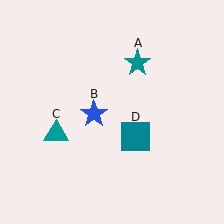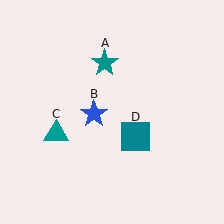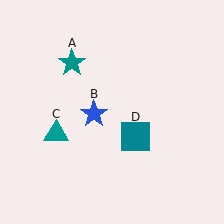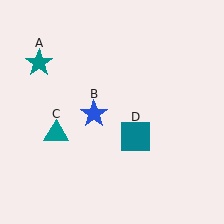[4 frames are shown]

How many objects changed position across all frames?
1 object changed position: teal star (object A).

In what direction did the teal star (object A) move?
The teal star (object A) moved left.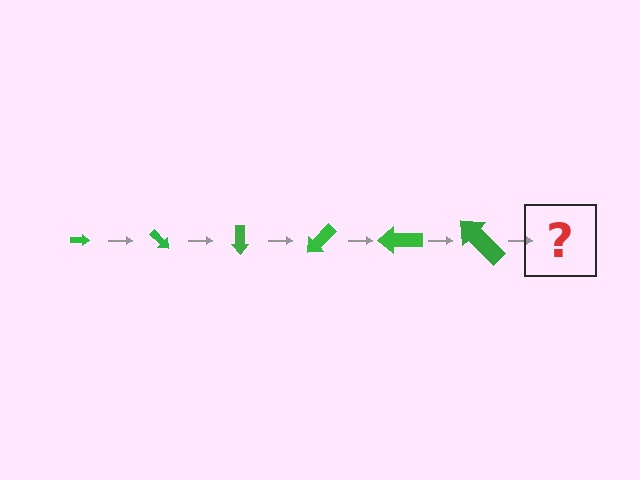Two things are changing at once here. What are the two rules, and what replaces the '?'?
The two rules are that the arrow grows larger each step and it rotates 45 degrees each step. The '?' should be an arrow, larger than the previous one and rotated 270 degrees from the start.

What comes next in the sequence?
The next element should be an arrow, larger than the previous one and rotated 270 degrees from the start.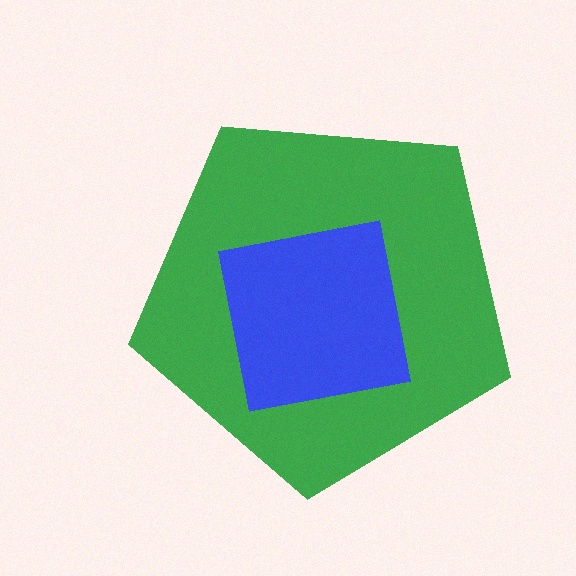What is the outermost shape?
The green pentagon.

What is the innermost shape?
The blue square.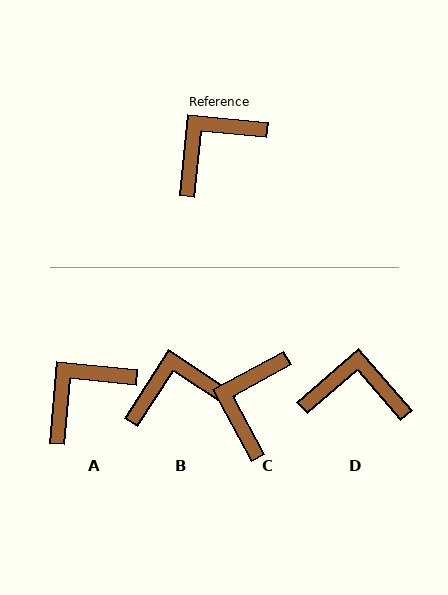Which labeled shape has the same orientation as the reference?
A.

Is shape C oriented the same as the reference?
No, it is off by about 34 degrees.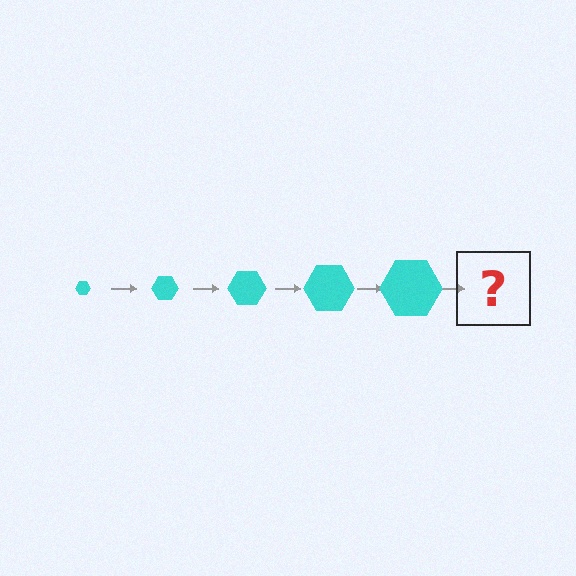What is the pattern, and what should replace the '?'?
The pattern is that the hexagon gets progressively larger each step. The '?' should be a cyan hexagon, larger than the previous one.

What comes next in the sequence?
The next element should be a cyan hexagon, larger than the previous one.